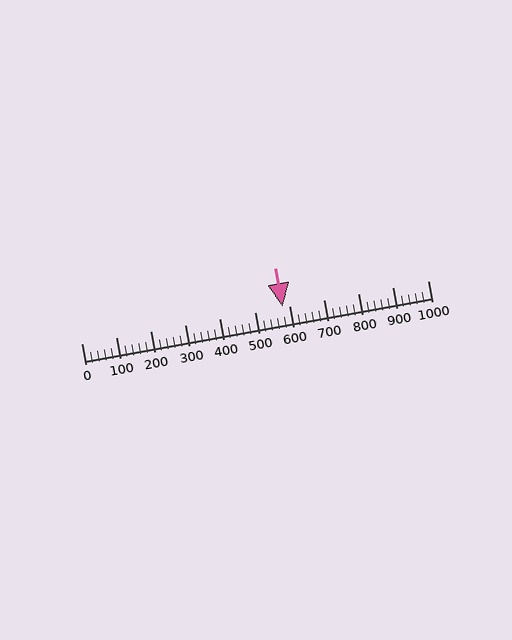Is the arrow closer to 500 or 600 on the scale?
The arrow is closer to 600.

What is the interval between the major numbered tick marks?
The major tick marks are spaced 100 units apart.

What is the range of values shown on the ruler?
The ruler shows values from 0 to 1000.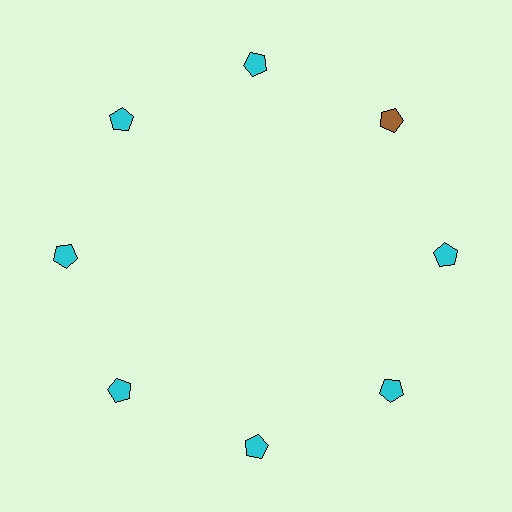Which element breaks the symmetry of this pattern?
The brown pentagon at roughly the 2 o'clock position breaks the symmetry. All other shapes are cyan pentagons.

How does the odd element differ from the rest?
It has a different color: brown instead of cyan.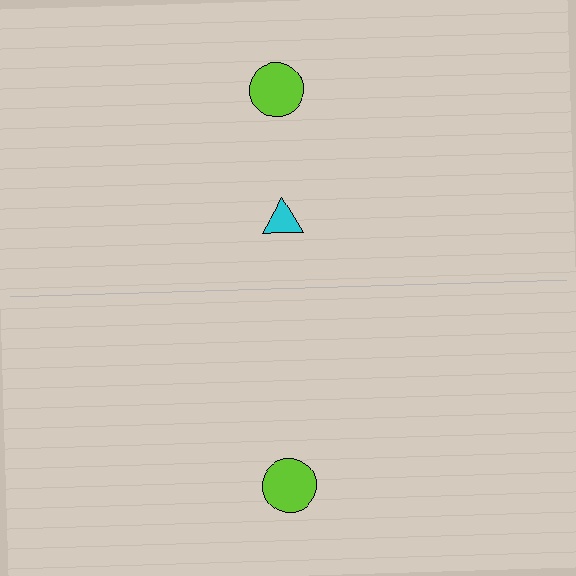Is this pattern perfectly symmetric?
No, the pattern is not perfectly symmetric. A cyan triangle is missing from the bottom side.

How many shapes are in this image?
There are 3 shapes in this image.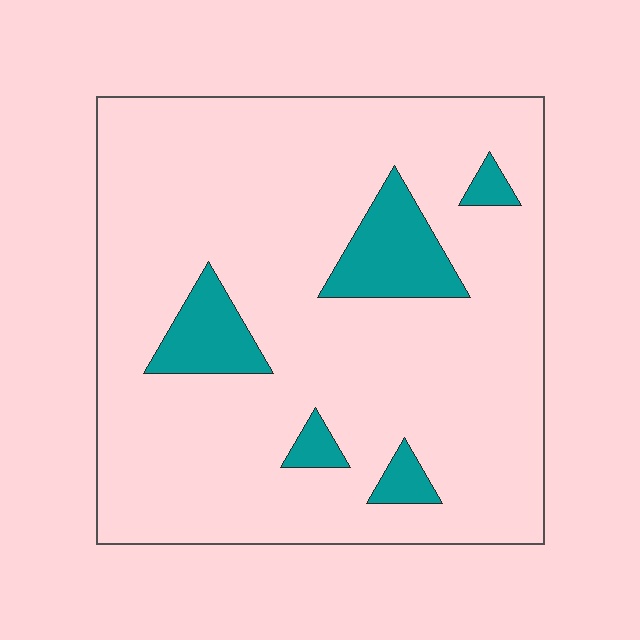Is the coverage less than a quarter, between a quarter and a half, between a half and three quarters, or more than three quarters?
Less than a quarter.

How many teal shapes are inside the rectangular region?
5.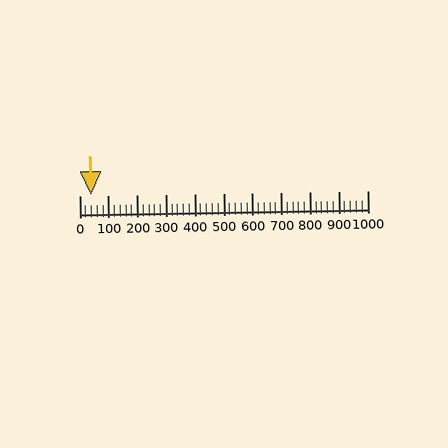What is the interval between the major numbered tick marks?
The major tick marks are spaced 100 units apart.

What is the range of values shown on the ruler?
The ruler shows values from 0 to 1000.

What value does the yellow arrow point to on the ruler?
The yellow arrow points to approximately 40.